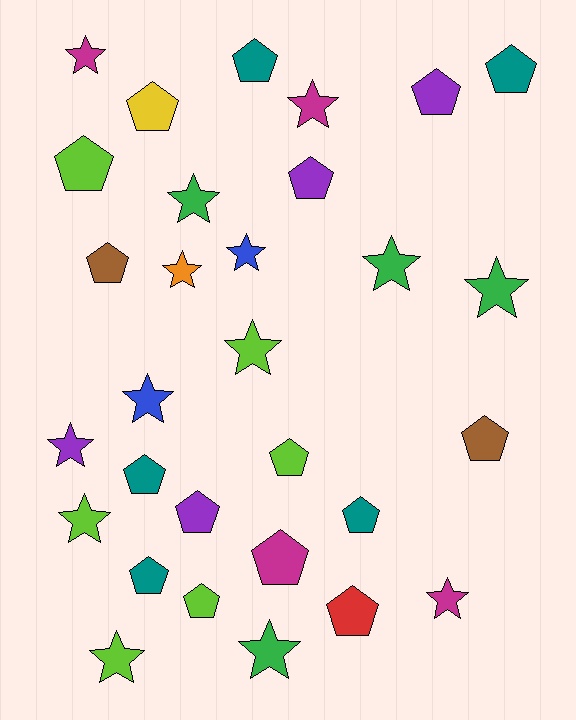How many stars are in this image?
There are 14 stars.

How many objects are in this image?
There are 30 objects.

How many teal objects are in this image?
There are 5 teal objects.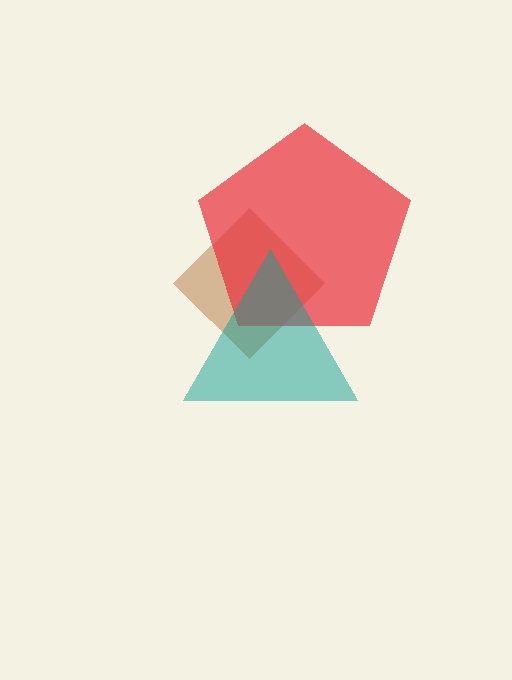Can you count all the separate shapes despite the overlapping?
Yes, there are 3 separate shapes.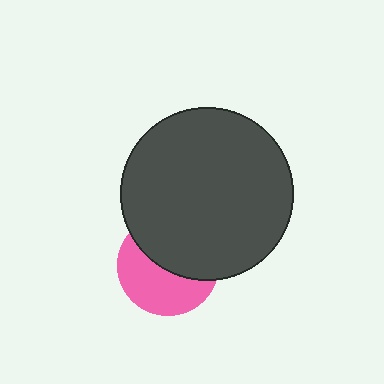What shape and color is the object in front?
The object in front is a dark gray circle.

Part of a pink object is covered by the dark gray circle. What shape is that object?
It is a circle.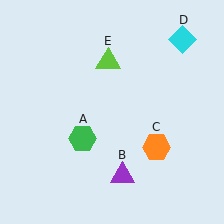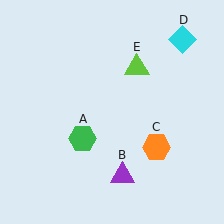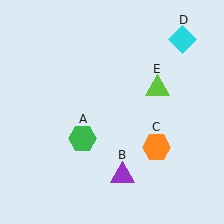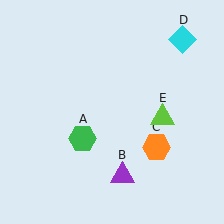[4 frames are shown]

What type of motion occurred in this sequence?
The lime triangle (object E) rotated clockwise around the center of the scene.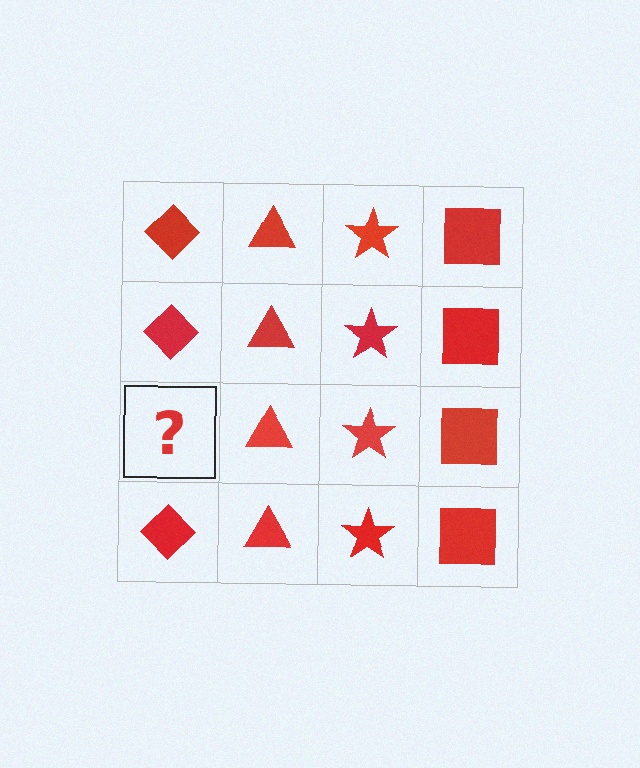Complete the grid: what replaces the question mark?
The question mark should be replaced with a red diamond.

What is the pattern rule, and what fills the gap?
The rule is that each column has a consistent shape. The gap should be filled with a red diamond.